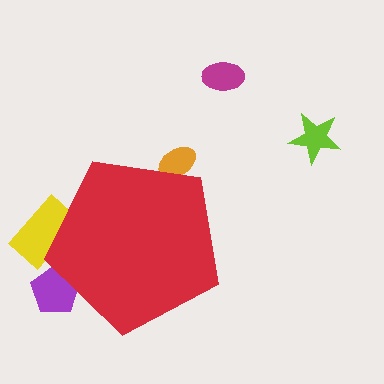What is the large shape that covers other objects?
A red pentagon.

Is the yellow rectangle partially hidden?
Yes, the yellow rectangle is partially hidden behind the red pentagon.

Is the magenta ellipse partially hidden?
No, the magenta ellipse is fully visible.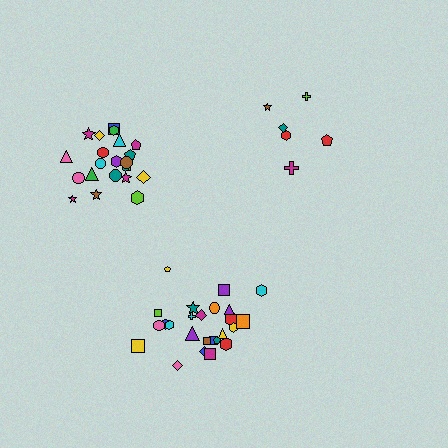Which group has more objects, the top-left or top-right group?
The top-left group.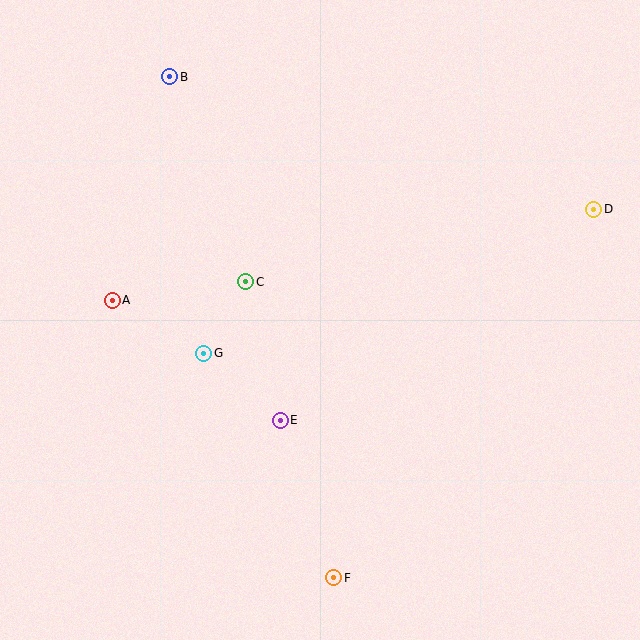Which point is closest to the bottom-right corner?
Point F is closest to the bottom-right corner.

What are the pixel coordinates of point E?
Point E is at (280, 420).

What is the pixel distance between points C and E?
The distance between C and E is 143 pixels.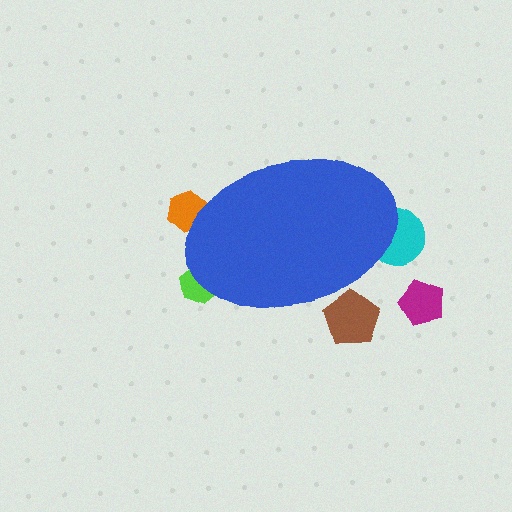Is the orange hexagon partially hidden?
Yes, the orange hexagon is partially hidden behind the blue ellipse.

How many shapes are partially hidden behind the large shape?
4 shapes are partially hidden.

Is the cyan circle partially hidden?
Yes, the cyan circle is partially hidden behind the blue ellipse.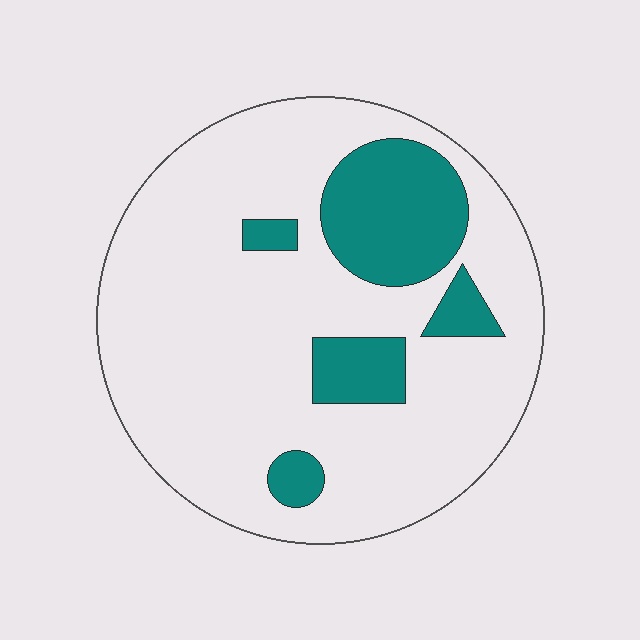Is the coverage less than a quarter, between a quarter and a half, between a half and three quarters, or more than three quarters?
Less than a quarter.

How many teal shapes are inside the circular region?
5.